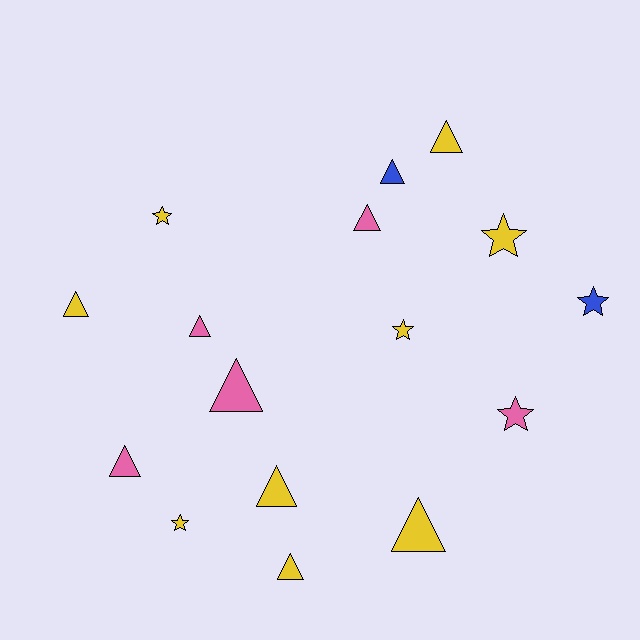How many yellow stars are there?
There are 4 yellow stars.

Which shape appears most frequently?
Triangle, with 10 objects.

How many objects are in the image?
There are 16 objects.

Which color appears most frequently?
Yellow, with 9 objects.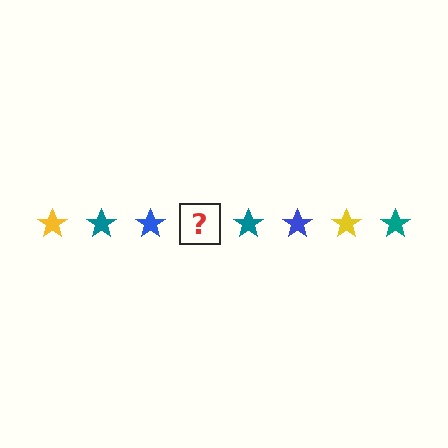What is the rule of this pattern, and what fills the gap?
The rule is that the pattern cycles through yellow, teal, blue stars. The gap should be filled with a yellow star.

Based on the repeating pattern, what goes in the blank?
The blank should be a yellow star.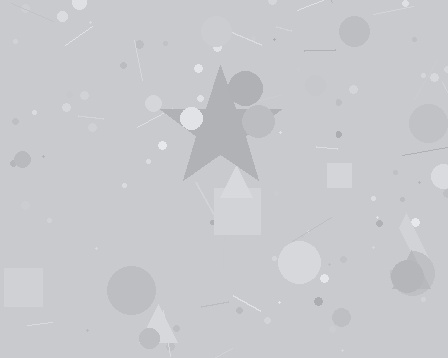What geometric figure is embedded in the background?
A star is embedded in the background.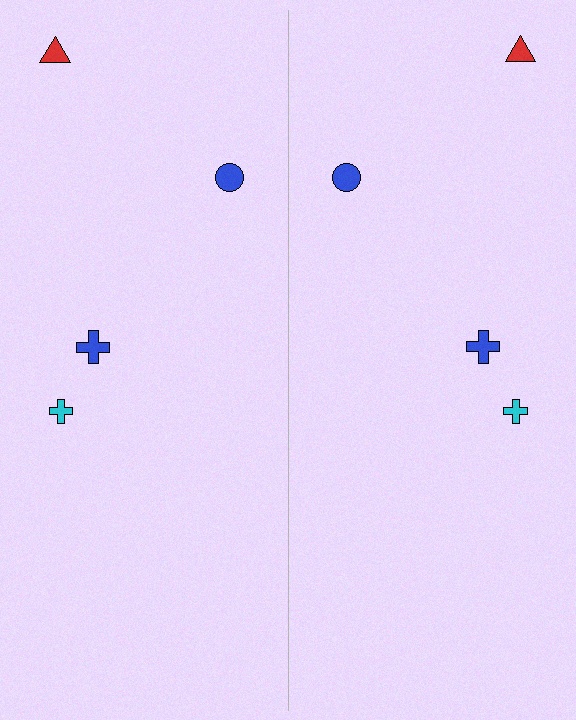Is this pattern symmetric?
Yes, this pattern has bilateral (reflection) symmetry.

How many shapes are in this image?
There are 8 shapes in this image.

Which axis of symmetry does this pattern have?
The pattern has a vertical axis of symmetry running through the center of the image.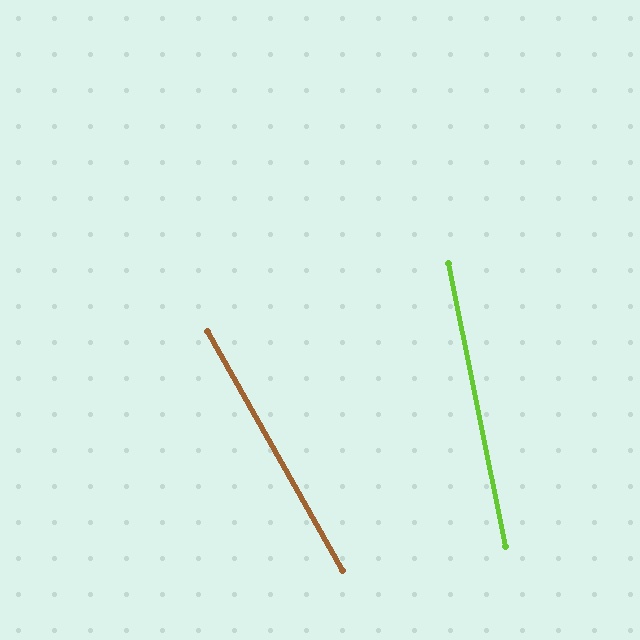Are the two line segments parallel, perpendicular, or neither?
Neither parallel nor perpendicular — they differ by about 18°.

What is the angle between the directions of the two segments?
Approximately 18 degrees.